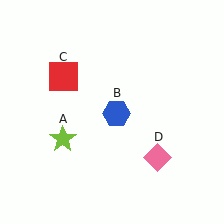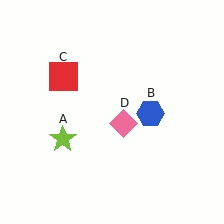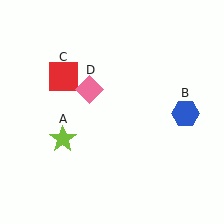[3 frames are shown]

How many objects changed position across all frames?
2 objects changed position: blue hexagon (object B), pink diamond (object D).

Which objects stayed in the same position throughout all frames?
Lime star (object A) and red square (object C) remained stationary.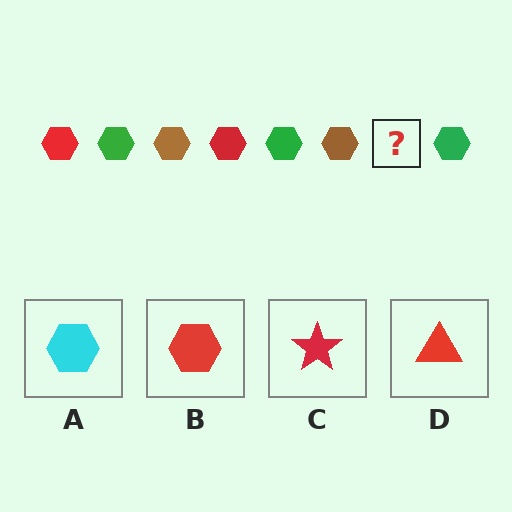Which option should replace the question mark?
Option B.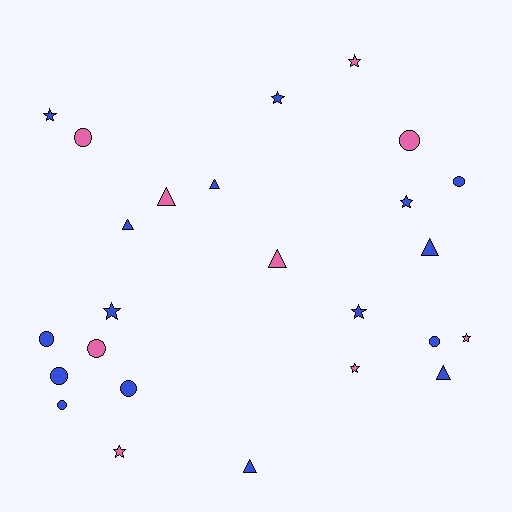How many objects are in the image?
There are 25 objects.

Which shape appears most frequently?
Circle, with 9 objects.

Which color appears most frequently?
Blue, with 16 objects.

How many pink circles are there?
There are 3 pink circles.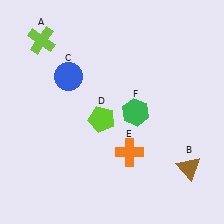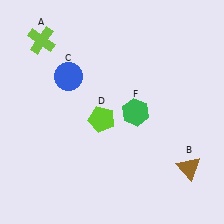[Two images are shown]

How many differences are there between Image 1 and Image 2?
There is 1 difference between the two images.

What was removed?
The orange cross (E) was removed in Image 2.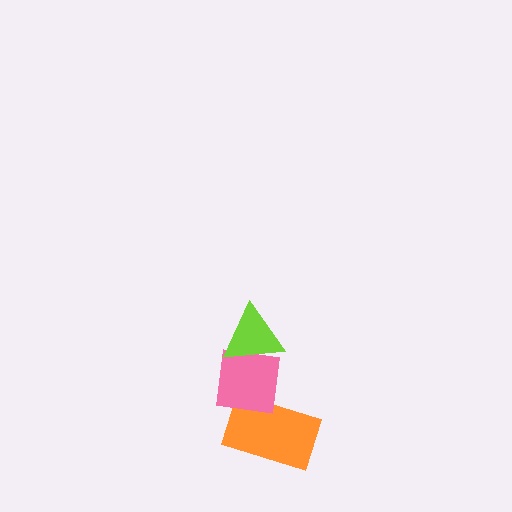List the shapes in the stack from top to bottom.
From top to bottom: the lime triangle, the pink square, the orange rectangle.